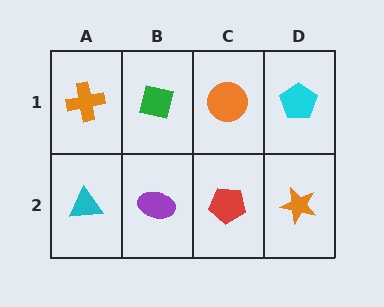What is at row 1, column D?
A cyan pentagon.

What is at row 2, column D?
An orange star.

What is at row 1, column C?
An orange circle.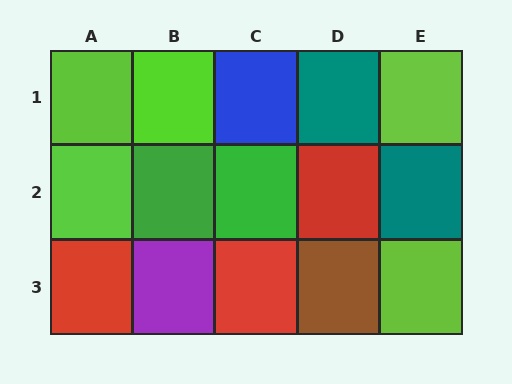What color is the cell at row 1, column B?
Lime.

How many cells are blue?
1 cell is blue.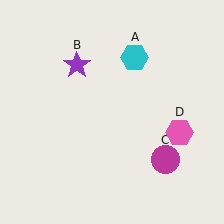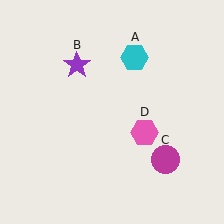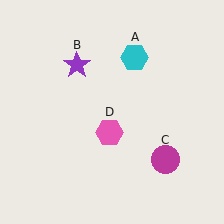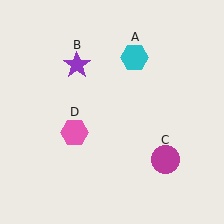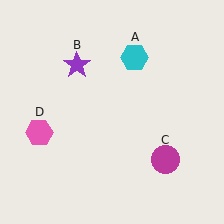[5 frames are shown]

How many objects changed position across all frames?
1 object changed position: pink hexagon (object D).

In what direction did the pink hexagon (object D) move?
The pink hexagon (object D) moved left.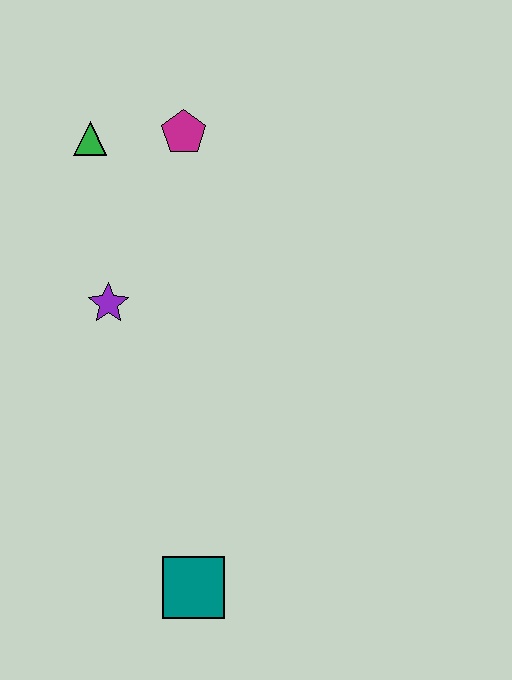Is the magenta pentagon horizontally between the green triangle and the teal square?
Yes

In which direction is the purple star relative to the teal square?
The purple star is above the teal square.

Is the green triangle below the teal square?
No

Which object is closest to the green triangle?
The magenta pentagon is closest to the green triangle.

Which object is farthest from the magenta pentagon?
The teal square is farthest from the magenta pentagon.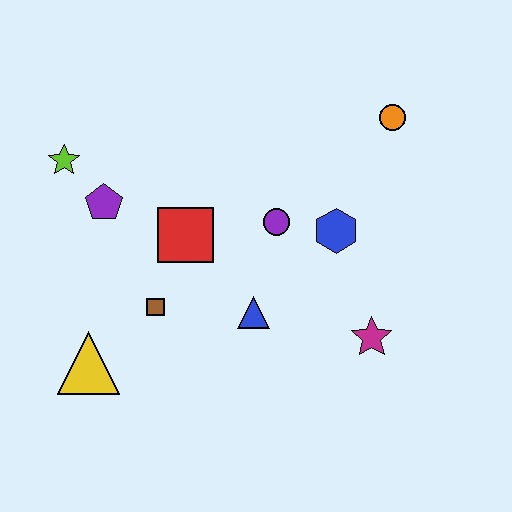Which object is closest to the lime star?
The purple pentagon is closest to the lime star.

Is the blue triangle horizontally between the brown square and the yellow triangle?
No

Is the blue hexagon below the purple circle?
Yes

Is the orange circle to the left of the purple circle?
No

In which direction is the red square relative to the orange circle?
The red square is to the left of the orange circle.